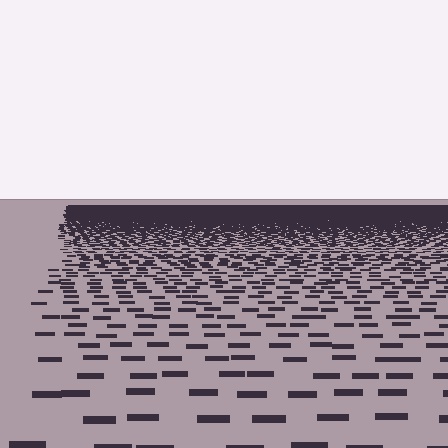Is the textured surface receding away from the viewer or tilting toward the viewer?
The surface is receding away from the viewer. Texture elements get smaller and denser toward the top.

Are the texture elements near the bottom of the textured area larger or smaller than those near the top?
Larger. Near the bottom, elements are closer to the viewer and appear at a bigger on-screen size.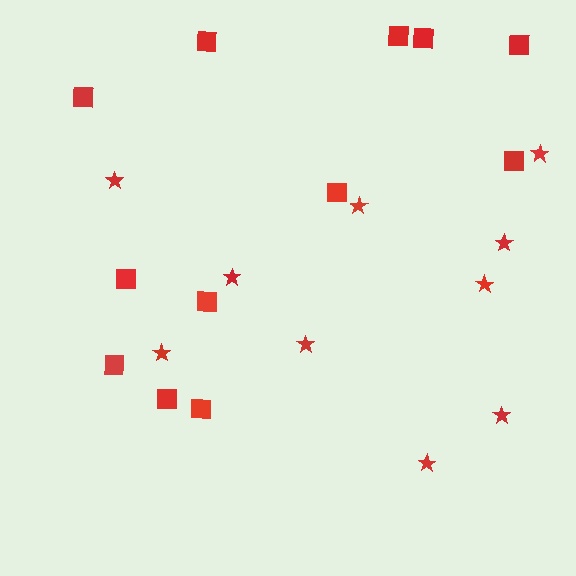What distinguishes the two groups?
There are 2 groups: one group of stars (10) and one group of squares (12).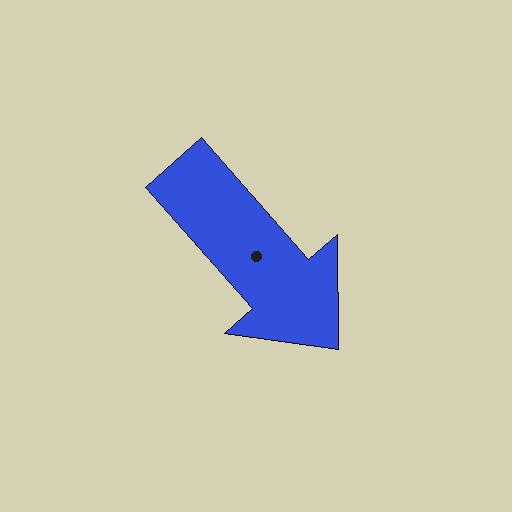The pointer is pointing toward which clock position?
Roughly 5 o'clock.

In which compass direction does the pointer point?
Southeast.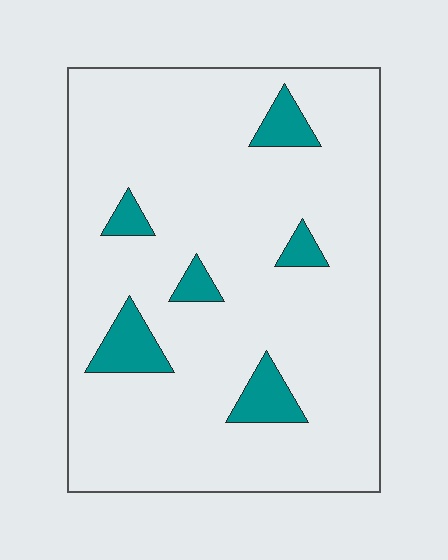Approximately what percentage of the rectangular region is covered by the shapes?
Approximately 10%.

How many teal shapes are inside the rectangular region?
6.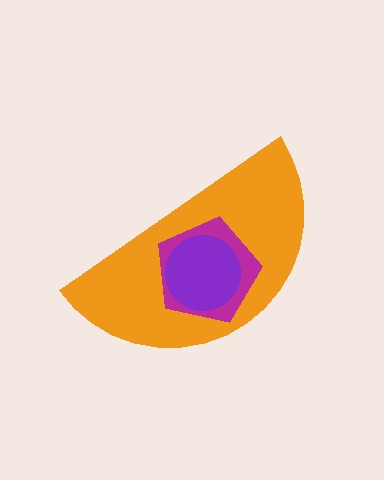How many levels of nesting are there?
3.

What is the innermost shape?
The purple circle.